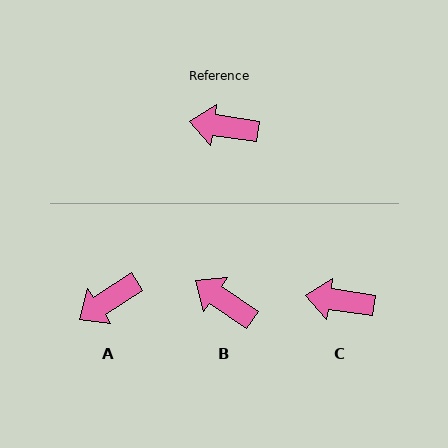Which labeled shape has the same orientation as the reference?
C.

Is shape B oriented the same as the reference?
No, it is off by about 27 degrees.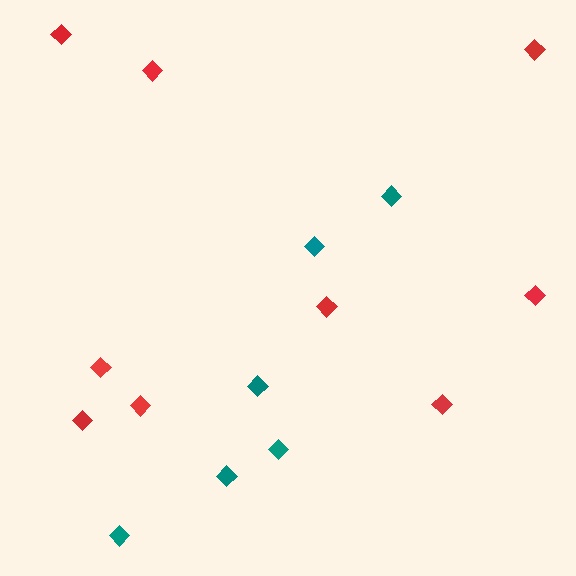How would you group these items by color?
There are 2 groups: one group of red diamonds (9) and one group of teal diamonds (6).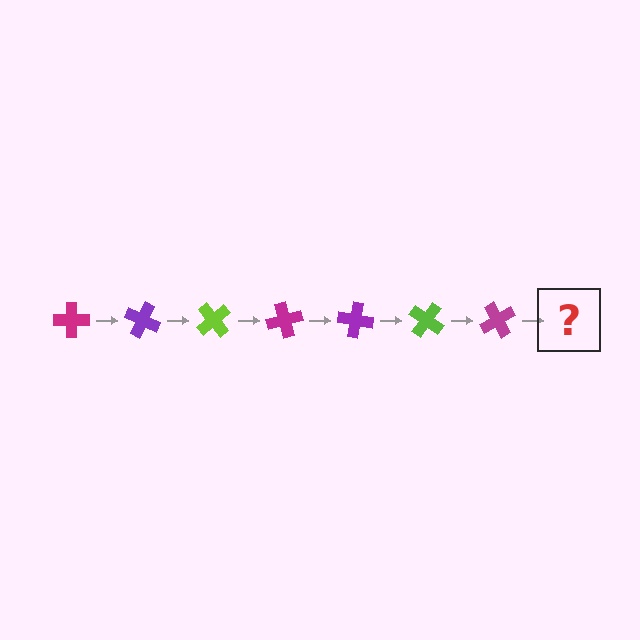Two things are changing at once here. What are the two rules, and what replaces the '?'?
The two rules are that it rotates 25 degrees each step and the color cycles through magenta, purple, and lime. The '?' should be a purple cross, rotated 175 degrees from the start.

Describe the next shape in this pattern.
It should be a purple cross, rotated 175 degrees from the start.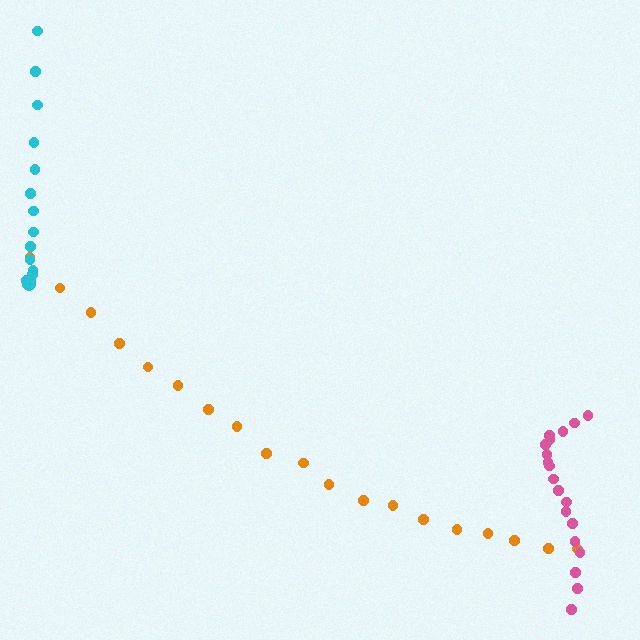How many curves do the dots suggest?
There are 3 distinct paths.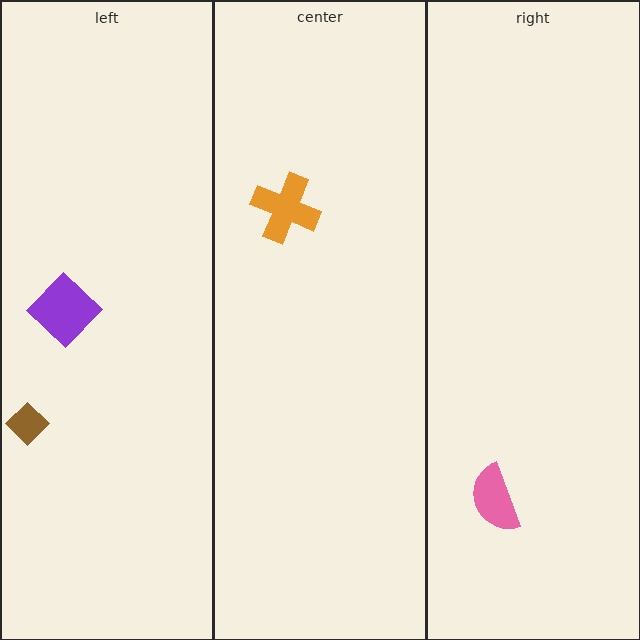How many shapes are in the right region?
1.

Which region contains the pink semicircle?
The right region.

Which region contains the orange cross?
The center region.